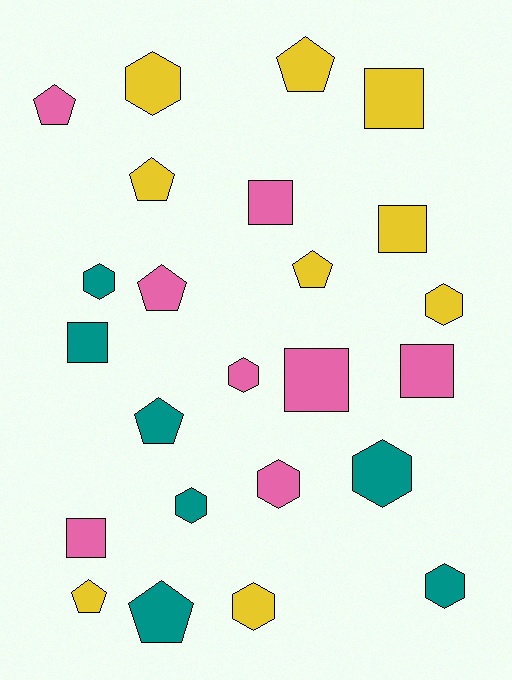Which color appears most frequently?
Yellow, with 9 objects.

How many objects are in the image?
There are 24 objects.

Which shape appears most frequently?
Hexagon, with 9 objects.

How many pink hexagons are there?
There are 2 pink hexagons.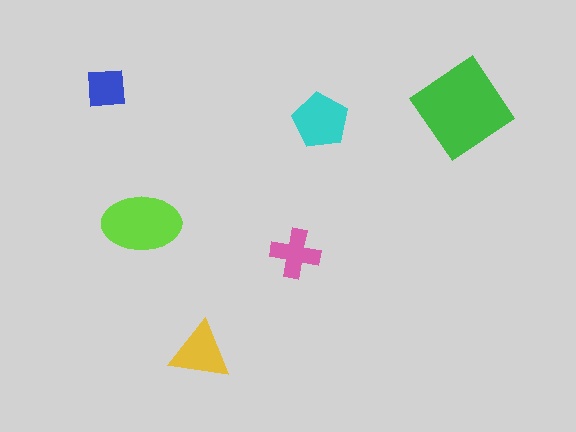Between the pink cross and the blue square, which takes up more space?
The pink cross.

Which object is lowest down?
The yellow triangle is bottommost.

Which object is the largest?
The green diamond.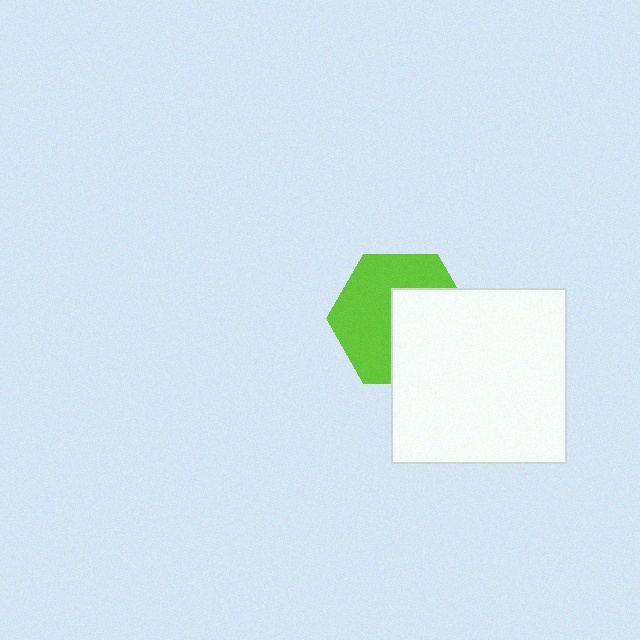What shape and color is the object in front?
The object in front is a white square.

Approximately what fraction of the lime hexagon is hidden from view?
Roughly 45% of the lime hexagon is hidden behind the white square.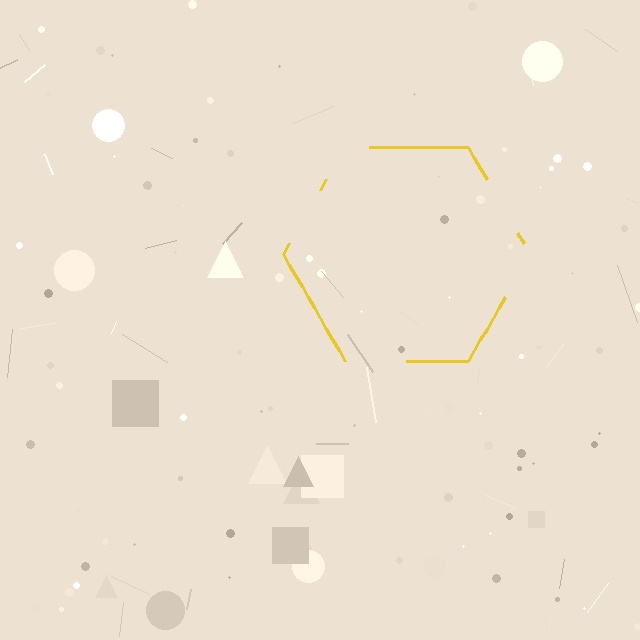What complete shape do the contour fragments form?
The contour fragments form a hexagon.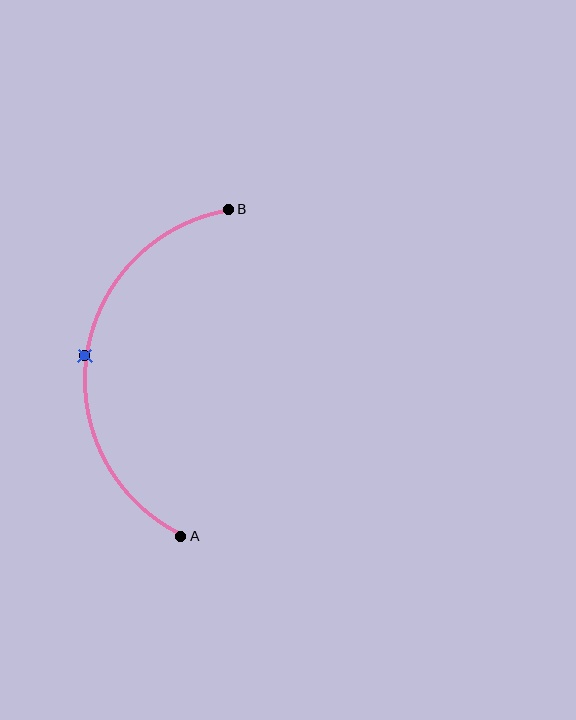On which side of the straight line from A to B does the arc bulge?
The arc bulges to the left of the straight line connecting A and B.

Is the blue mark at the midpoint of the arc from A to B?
Yes. The blue mark lies on the arc at equal arc-length from both A and B — it is the arc midpoint.